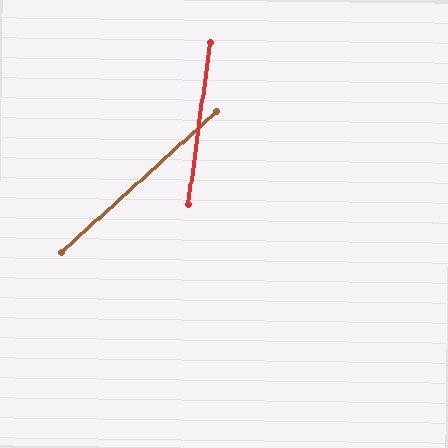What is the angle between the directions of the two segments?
Approximately 40 degrees.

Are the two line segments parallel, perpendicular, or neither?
Neither parallel nor perpendicular — they differ by about 40°.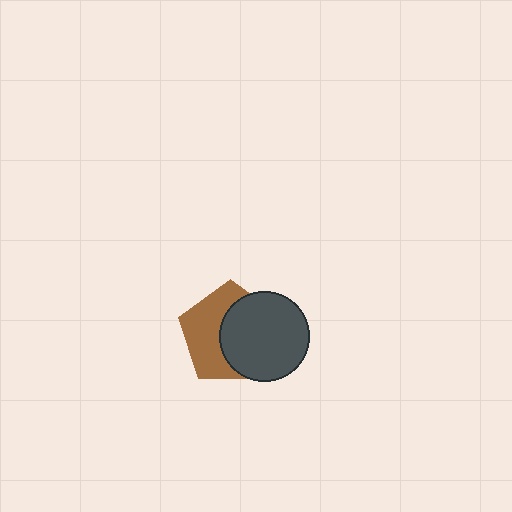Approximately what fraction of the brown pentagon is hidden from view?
Roughly 52% of the brown pentagon is hidden behind the dark gray circle.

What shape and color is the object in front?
The object in front is a dark gray circle.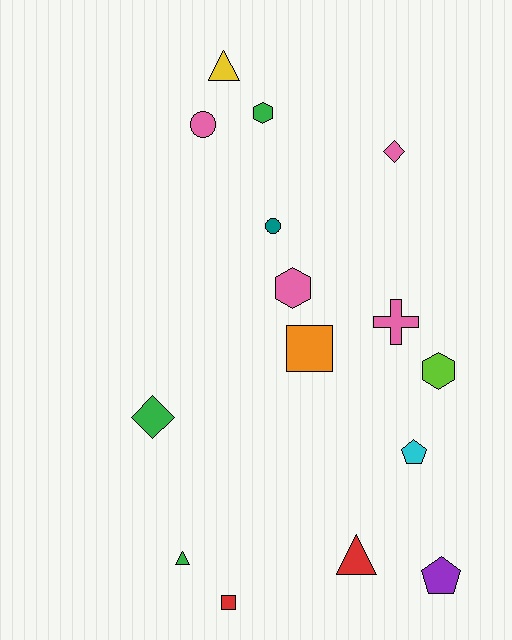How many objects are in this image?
There are 15 objects.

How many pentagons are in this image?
There are 2 pentagons.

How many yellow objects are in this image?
There is 1 yellow object.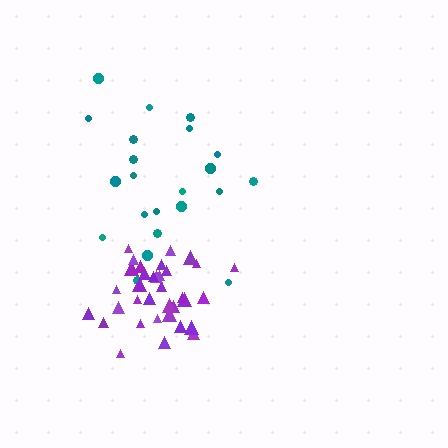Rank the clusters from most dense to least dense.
purple, teal.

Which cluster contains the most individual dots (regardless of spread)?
Purple (35).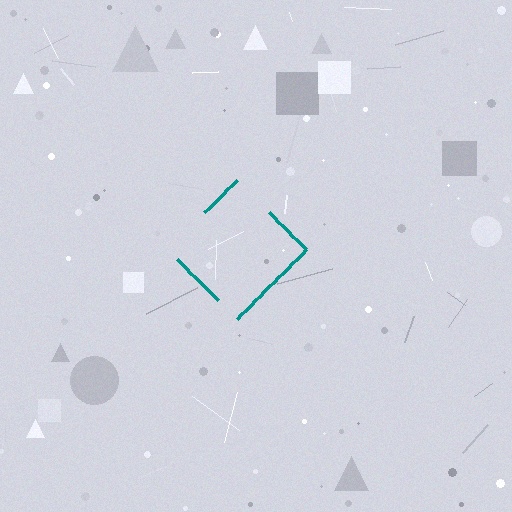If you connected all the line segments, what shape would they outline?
They would outline a diamond.